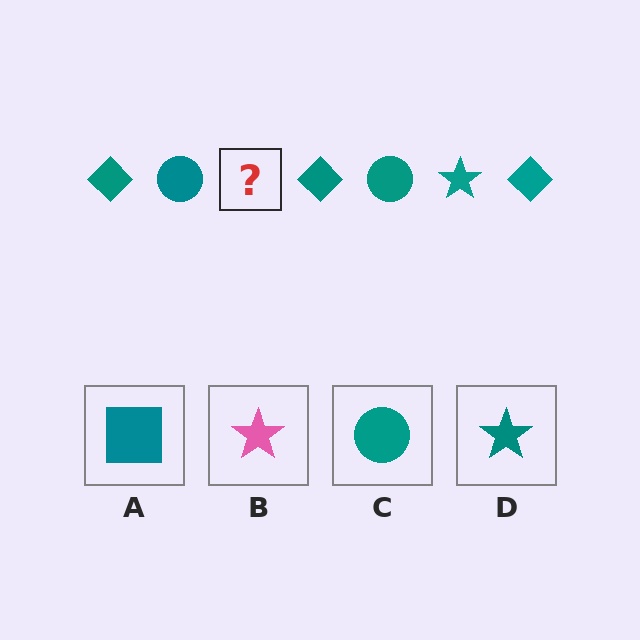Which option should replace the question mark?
Option D.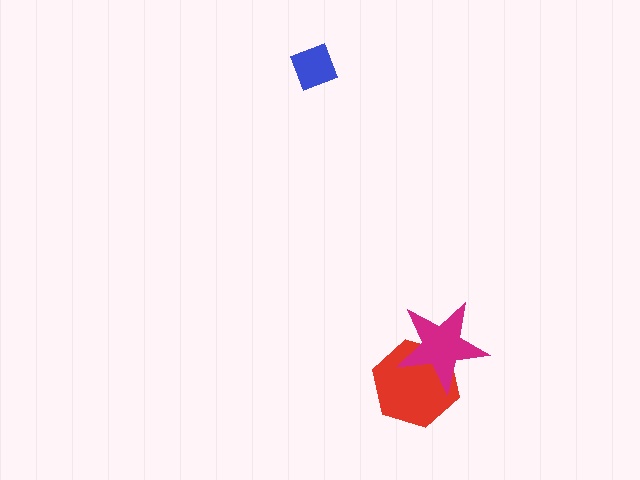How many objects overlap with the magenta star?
1 object overlaps with the magenta star.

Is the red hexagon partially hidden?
Yes, it is partially covered by another shape.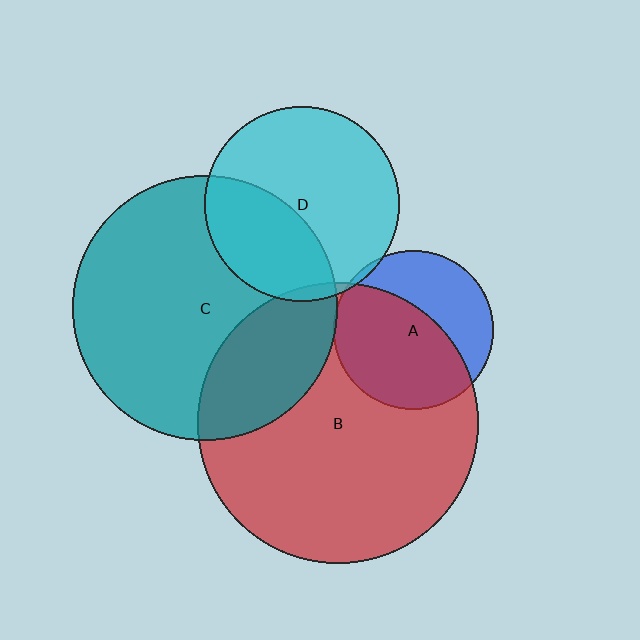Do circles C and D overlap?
Yes.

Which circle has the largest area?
Circle B (red).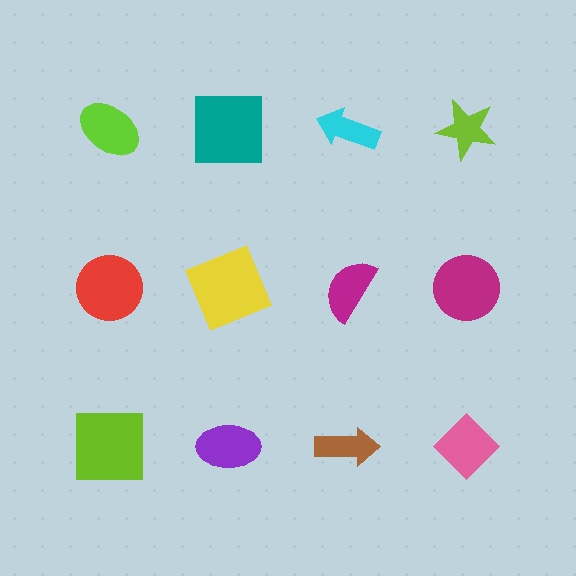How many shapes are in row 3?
4 shapes.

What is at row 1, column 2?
A teal square.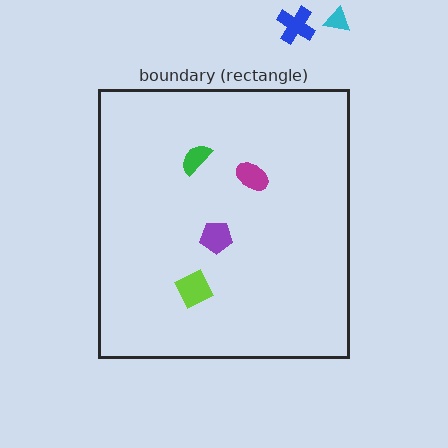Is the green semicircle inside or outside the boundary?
Inside.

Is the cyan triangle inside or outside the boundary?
Outside.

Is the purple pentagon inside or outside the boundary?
Inside.